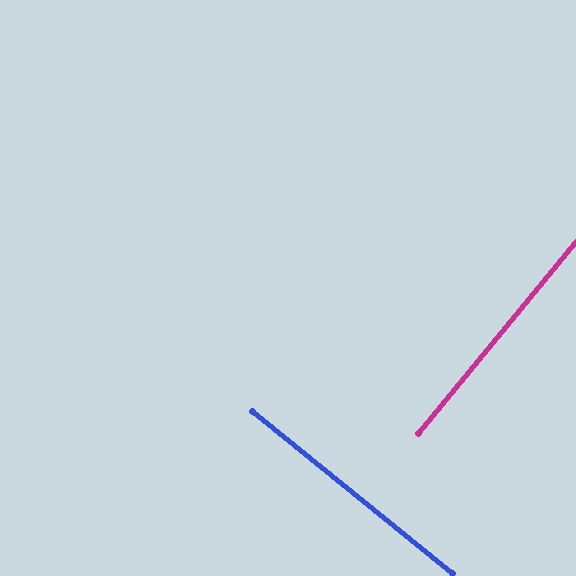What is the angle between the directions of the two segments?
Approximately 90 degrees.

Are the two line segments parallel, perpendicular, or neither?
Perpendicular — they meet at approximately 90°.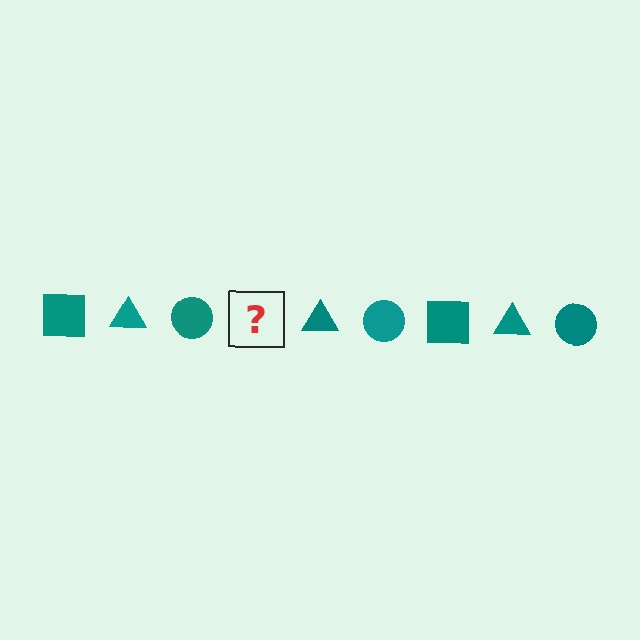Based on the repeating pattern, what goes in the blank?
The blank should be a teal square.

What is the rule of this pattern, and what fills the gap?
The rule is that the pattern cycles through square, triangle, circle shapes in teal. The gap should be filled with a teal square.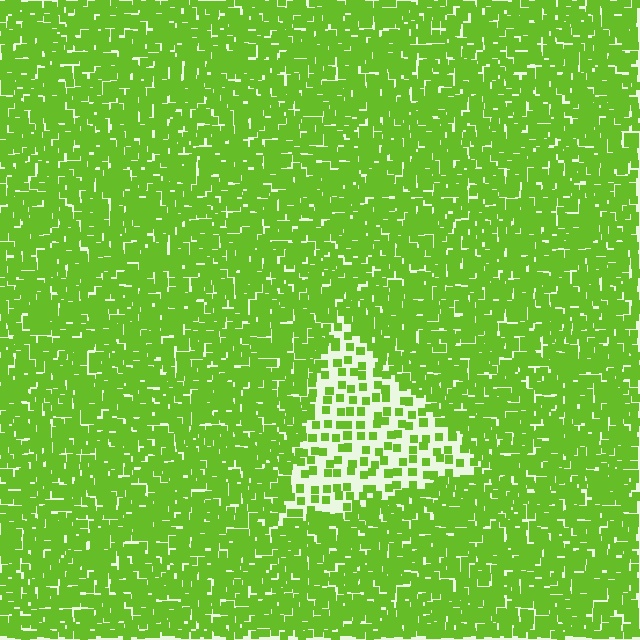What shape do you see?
I see a triangle.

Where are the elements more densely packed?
The elements are more densely packed outside the triangle boundary.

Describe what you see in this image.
The image contains small lime elements arranged at two different densities. A triangle-shaped region is visible where the elements are less densely packed than the surrounding area.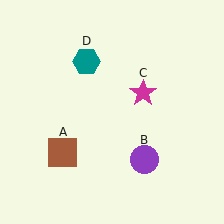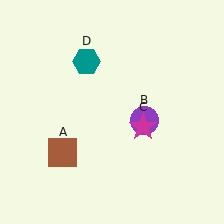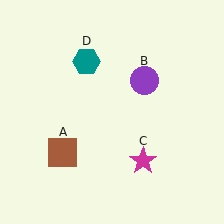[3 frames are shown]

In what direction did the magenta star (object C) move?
The magenta star (object C) moved down.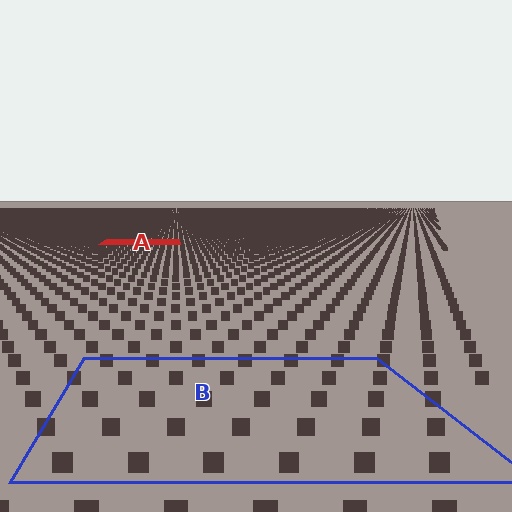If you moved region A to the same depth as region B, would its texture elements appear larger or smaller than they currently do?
They would appear larger. At a closer depth, the same texture elements are projected at a bigger on-screen size.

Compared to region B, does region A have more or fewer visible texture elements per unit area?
Region A has more texture elements per unit area — they are packed more densely because it is farther away.